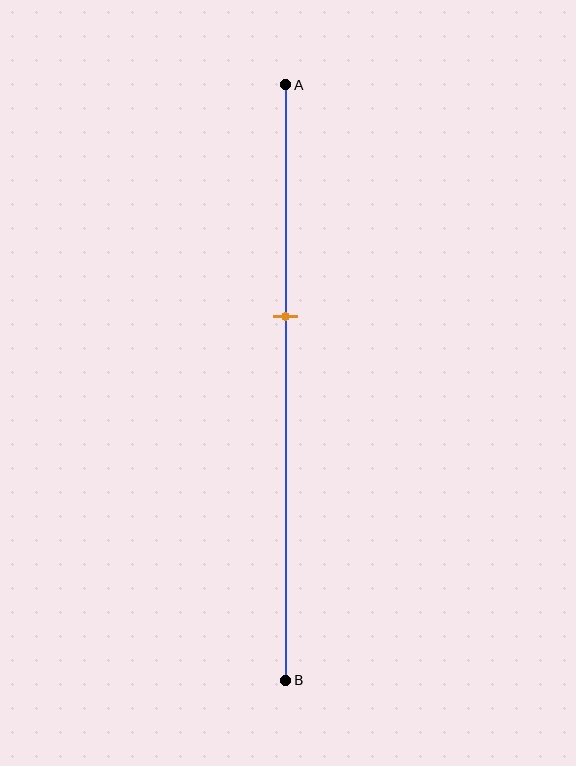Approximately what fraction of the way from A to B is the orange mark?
The orange mark is approximately 40% of the way from A to B.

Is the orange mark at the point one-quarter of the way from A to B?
No, the mark is at about 40% from A, not at the 25% one-quarter point.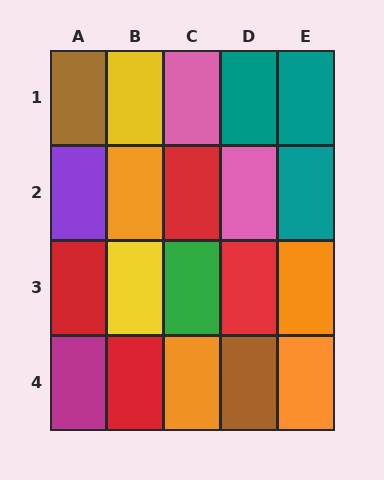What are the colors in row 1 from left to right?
Brown, yellow, pink, teal, teal.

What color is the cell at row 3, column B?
Yellow.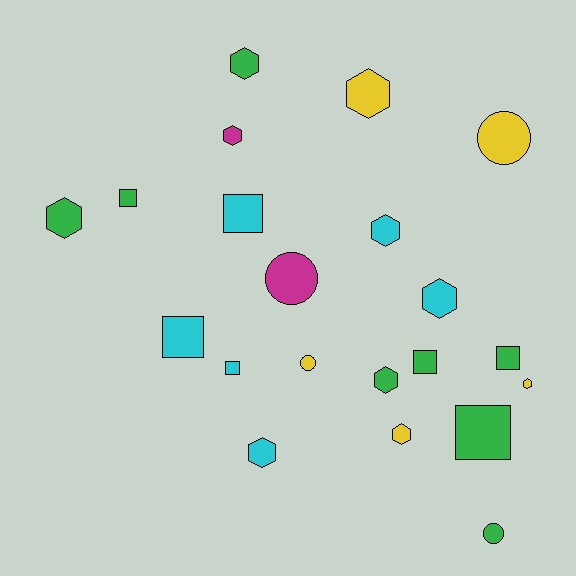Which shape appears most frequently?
Hexagon, with 10 objects.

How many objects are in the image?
There are 21 objects.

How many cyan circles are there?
There are no cyan circles.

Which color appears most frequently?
Green, with 8 objects.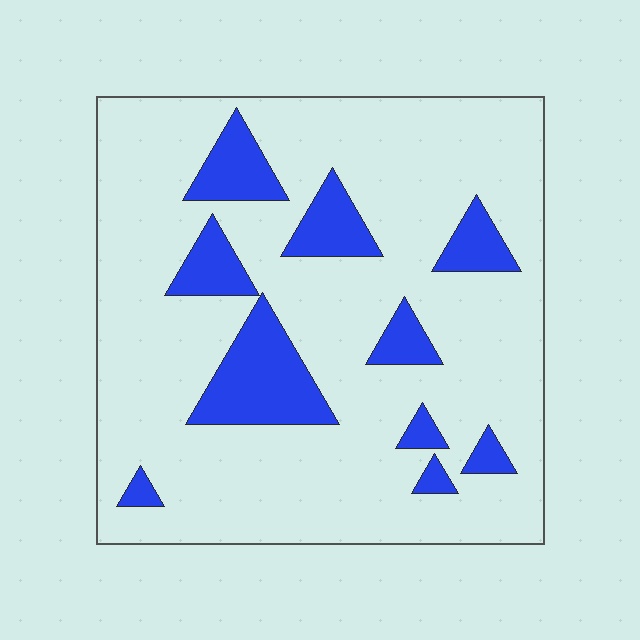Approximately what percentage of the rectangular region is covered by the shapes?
Approximately 20%.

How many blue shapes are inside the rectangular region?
10.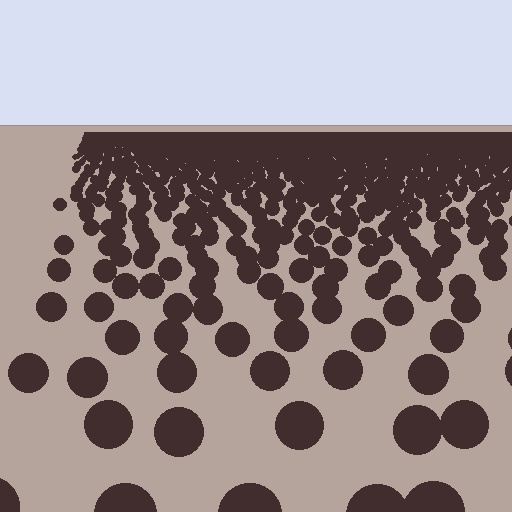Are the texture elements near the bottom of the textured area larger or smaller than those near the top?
Larger. Near the bottom, elements are closer to the viewer and appear at a bigger on-screen size.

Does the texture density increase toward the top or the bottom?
Density increases toward the top.